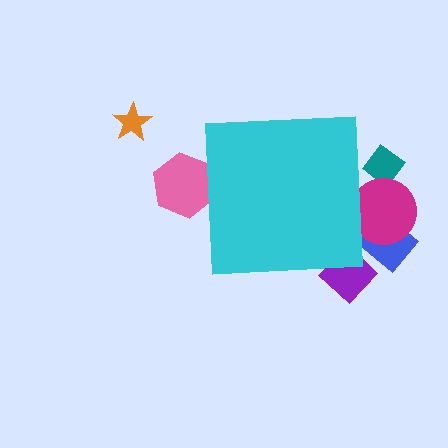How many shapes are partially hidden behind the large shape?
5 shapes are partially hidden.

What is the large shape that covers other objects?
A cyan square.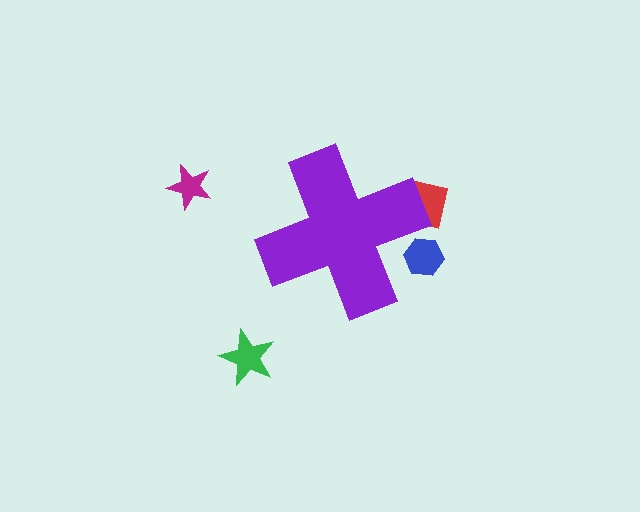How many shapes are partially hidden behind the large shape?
2 shapes are partially hidden.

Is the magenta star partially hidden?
No, the magenta star is fully visible.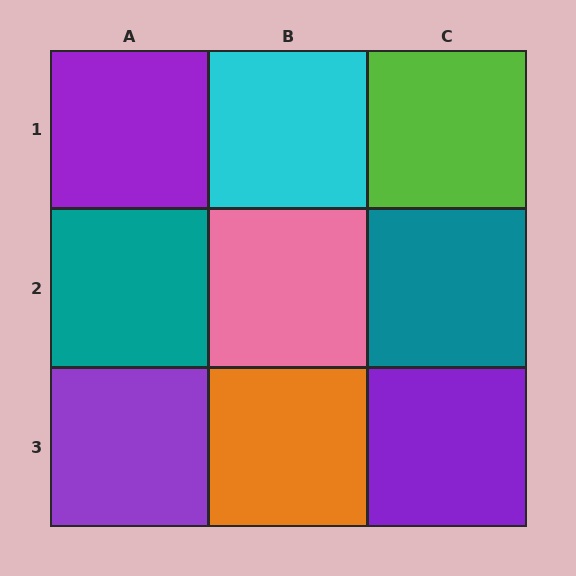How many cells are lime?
1 cell is lime.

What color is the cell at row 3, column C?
Purple.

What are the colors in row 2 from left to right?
Teal, pink, teal.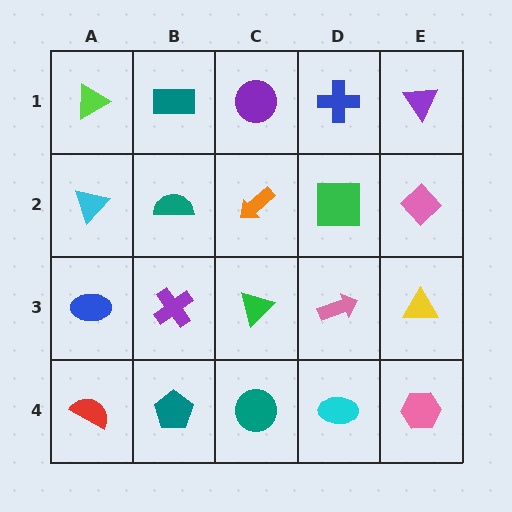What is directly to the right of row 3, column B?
A green triangle.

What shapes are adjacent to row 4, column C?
A green triangle (row 3, column C), a teal pentagon (row 4, column B), a cyan ellipse (row 4, column D).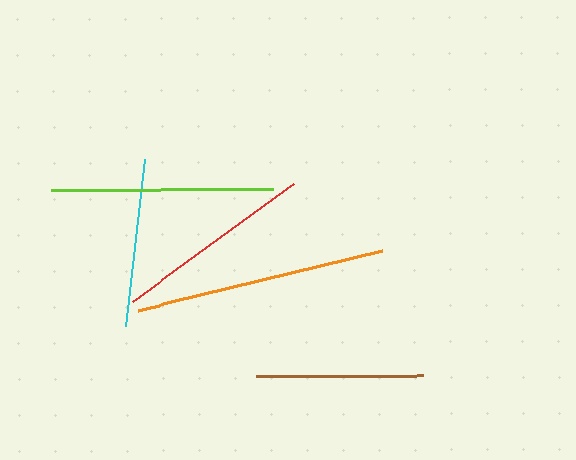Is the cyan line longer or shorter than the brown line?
The cyan line is longer than the brown line.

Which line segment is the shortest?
The brown line is the shortest at approximately 167 pixels.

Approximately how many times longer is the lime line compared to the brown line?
The lime line is approximately 1.3 times the length of the brown line.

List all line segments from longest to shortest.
From longest to shortest: orange, lime, red, cyan, brown.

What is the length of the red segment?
The red segment is approximately 199 pixels long.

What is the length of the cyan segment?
The cyan segment is approximately 168 pixels long.